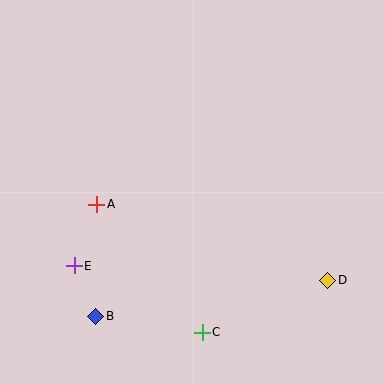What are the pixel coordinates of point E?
Point E is at (74, 266).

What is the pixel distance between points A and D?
The distance between A and D is 243 pixels.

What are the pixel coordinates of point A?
Point A is at (97, 204).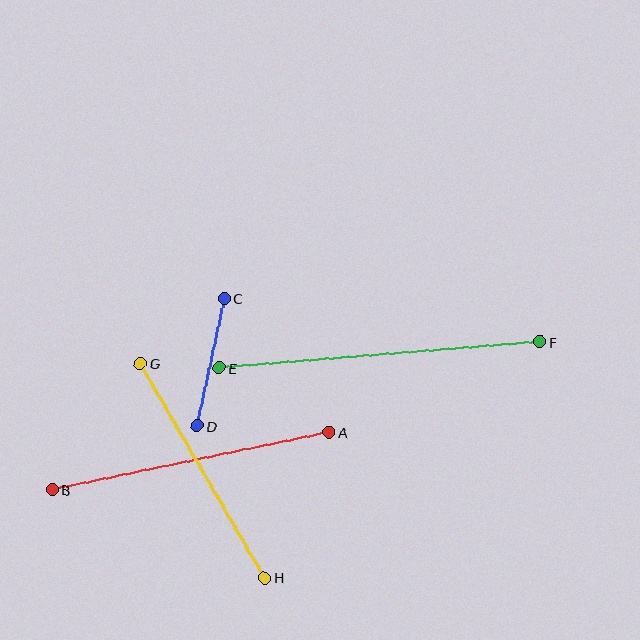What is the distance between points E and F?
The distance is approximately 322 pixels.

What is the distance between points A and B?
The distance is approximately 283 pixels.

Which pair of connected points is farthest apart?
Points E and F are farthest apart.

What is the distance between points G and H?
The distance is approximately 248 pixels.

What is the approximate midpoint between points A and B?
The midpoint is at approximately (191, 461) pixels.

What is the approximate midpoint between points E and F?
The midpoint is at approximately (379, 355) pixels.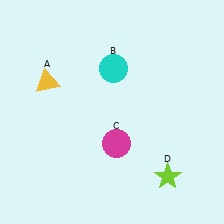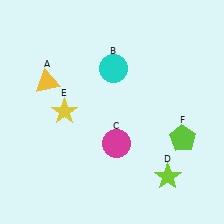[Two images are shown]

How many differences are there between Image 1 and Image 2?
There are 2 differences between the two images.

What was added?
A yellow star (E), a lime pentagon (F) were added in Image 2.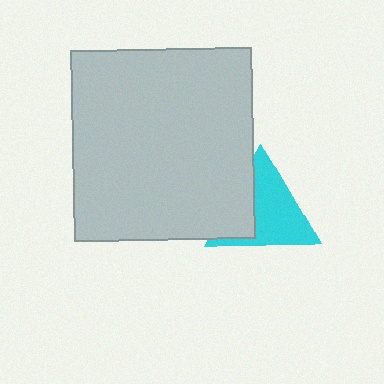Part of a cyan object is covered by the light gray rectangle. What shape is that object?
It is a triangle.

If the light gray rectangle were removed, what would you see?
You would see the complete cyan triangle.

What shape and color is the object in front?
The object in front is a light gray rectangle.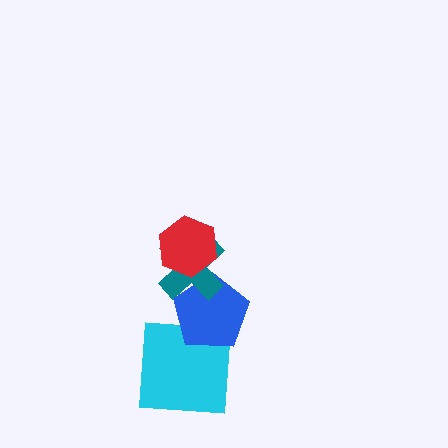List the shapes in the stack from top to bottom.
From top to bottom: the red hexagon, the teal cross, the blue pentagon, the cyan square.